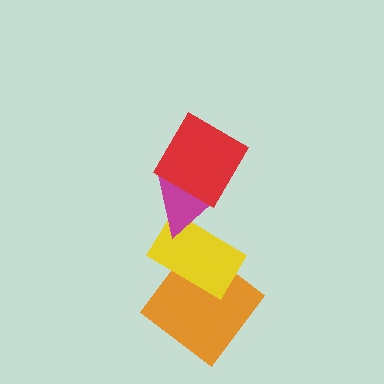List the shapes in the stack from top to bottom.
From top to bottom: the red diamond, the magenta triangle, the yellow rectangle, the orange diamond.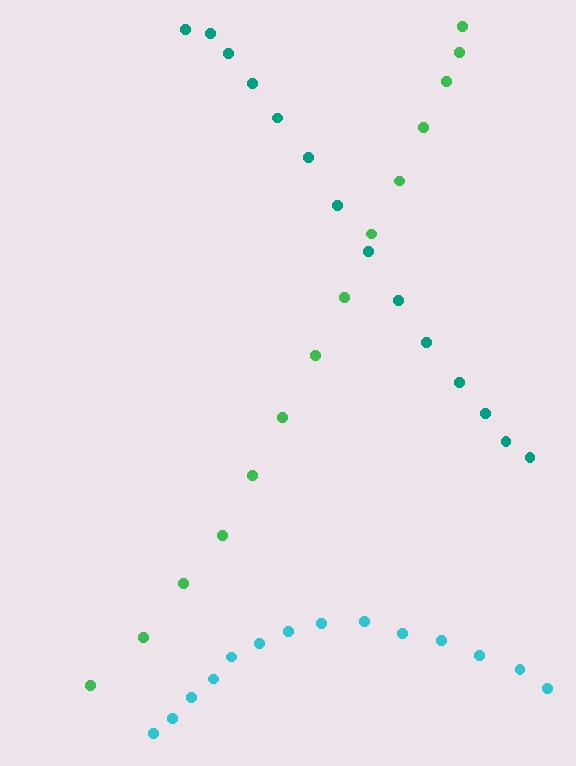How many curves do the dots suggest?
There are 3 distinct paths.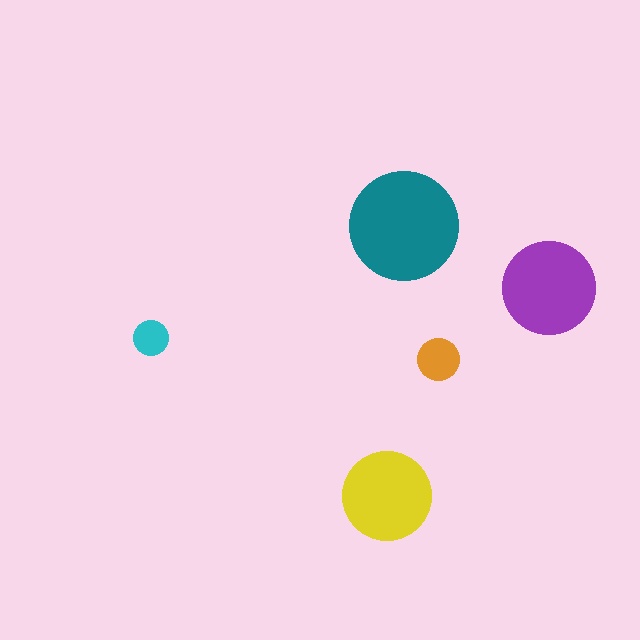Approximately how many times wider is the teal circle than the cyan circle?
About 3 times wider.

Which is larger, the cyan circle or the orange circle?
The orange one.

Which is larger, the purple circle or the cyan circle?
The purple one.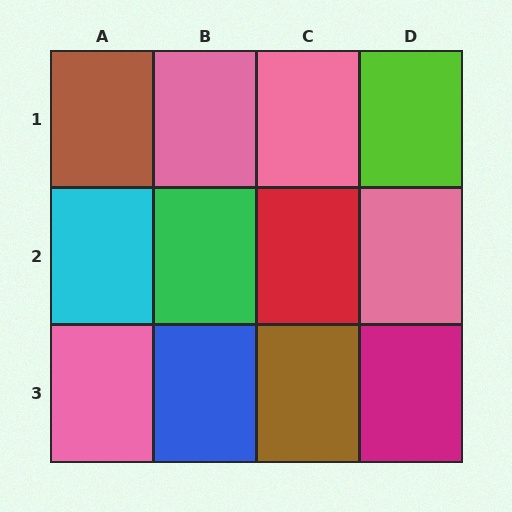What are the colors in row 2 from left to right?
Cyan, green, red, pink.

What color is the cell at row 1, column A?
Brown.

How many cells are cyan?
1 cell is cyan.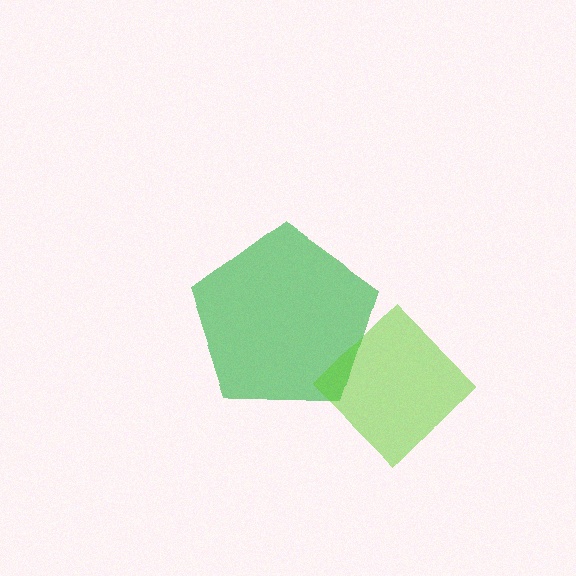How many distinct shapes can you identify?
There are 2 distinct shapes: a green pentagon, a lime diamond.